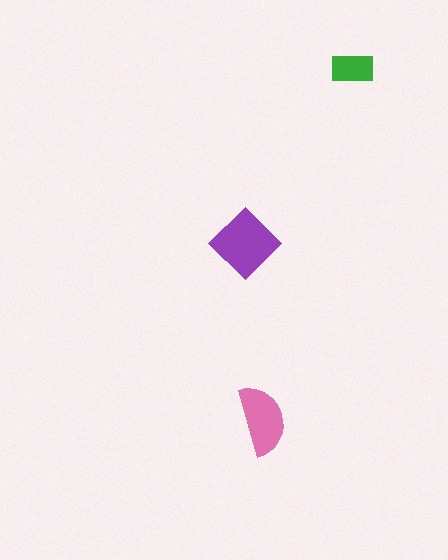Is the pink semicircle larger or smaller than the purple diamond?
Smaller.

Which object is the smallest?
The green rectangle.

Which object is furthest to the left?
The purple diamond is leftmost.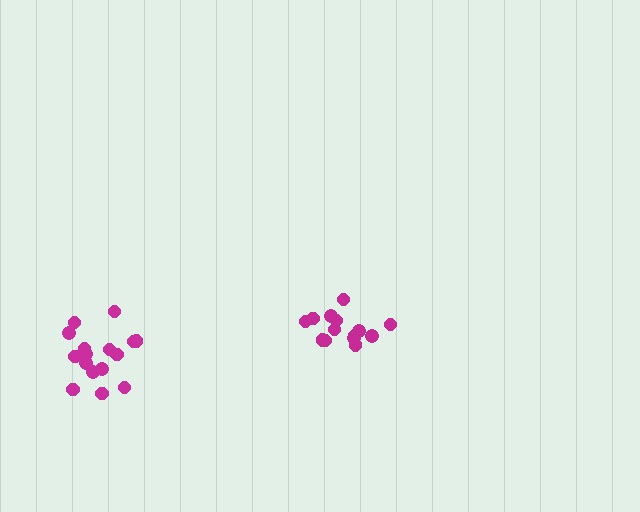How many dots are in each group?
Group 1: 14 dots, Group 2: 16 dots (30 total).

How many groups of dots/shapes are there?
There are 2 groups.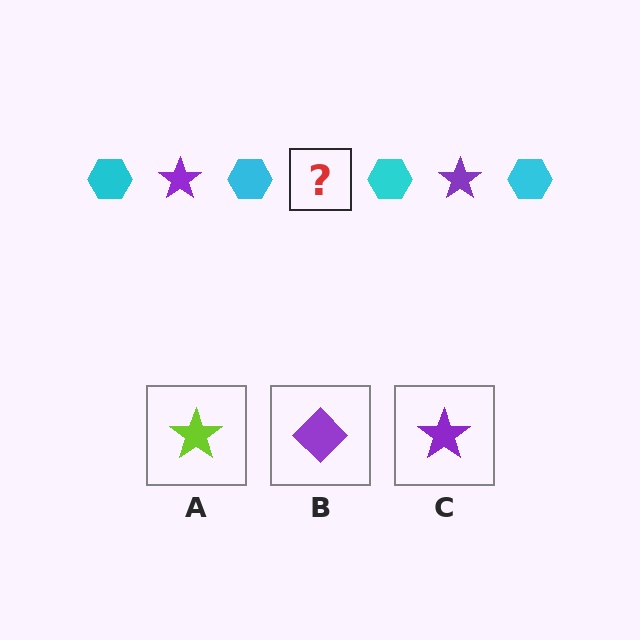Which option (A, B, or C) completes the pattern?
C.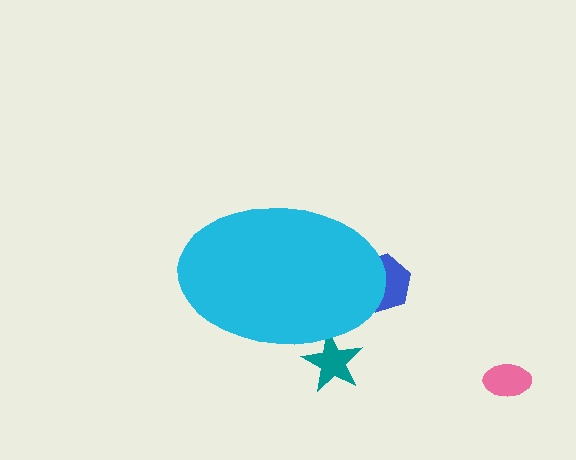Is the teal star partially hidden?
Yes, the teal star is partially hidden behind the cyan ellipse.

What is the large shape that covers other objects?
A cyan ellipse.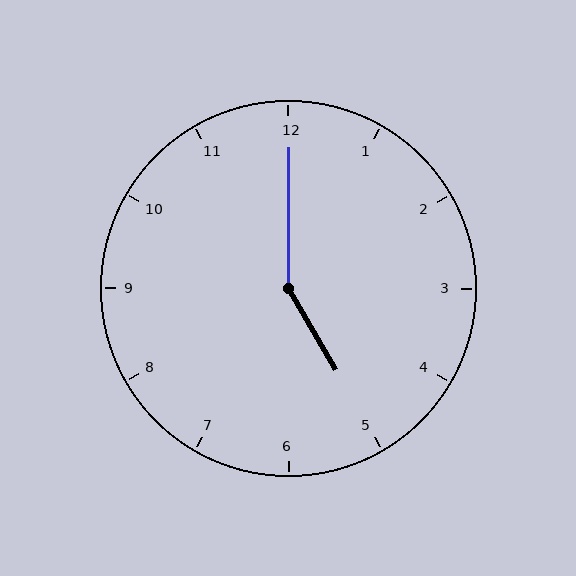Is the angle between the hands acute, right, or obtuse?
It is obtuse.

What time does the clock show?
5:00.